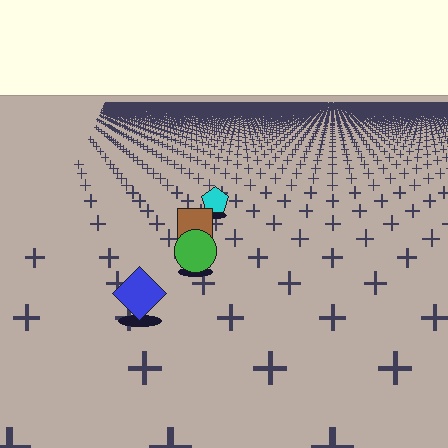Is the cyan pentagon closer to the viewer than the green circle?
No. The green circle is closer — you can tell from the texture gradient: the ground texture is coarser near it.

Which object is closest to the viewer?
The blue diamond is closest. The texture marks near it are larger and more spread out.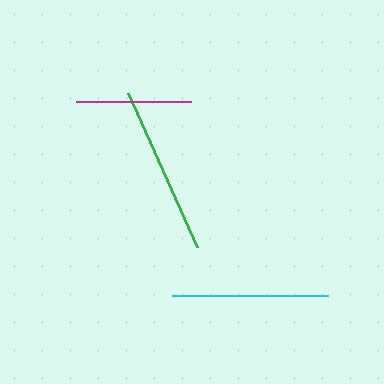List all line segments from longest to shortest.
From longest to shortest: green, cyan, magenta.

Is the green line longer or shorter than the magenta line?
The green line is longer than the magenta line.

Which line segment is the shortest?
The magenta line is the shortest at approximately 115 pixels.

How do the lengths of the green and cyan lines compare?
The green and cyan lines are approximately the same length.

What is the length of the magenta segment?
The magenta segment is approximately 115 pixels long.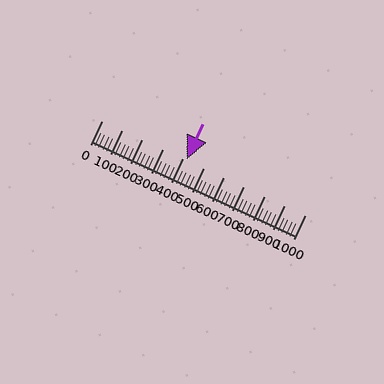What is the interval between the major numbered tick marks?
The major tick marks are spaced 100 units apart.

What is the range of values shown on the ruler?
The ruler shows values from 0 to 1000.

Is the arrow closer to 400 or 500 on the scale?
The arrow is closer to 400.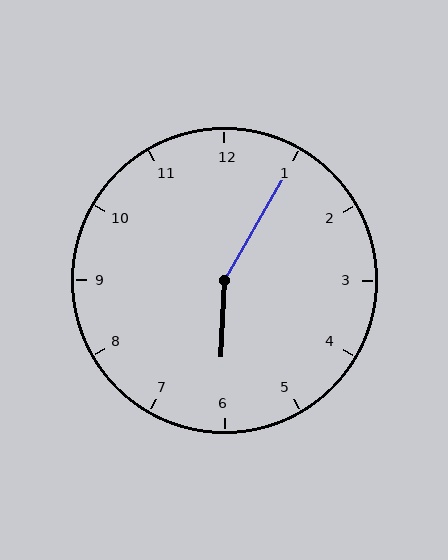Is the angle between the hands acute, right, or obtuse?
It is obtuse.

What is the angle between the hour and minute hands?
Approximately 152 degrees.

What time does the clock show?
6:05.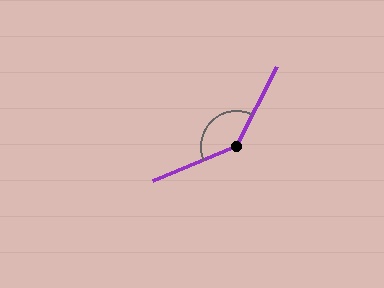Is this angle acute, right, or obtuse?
It is obtuse.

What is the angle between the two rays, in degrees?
Approximately 139 degrees.